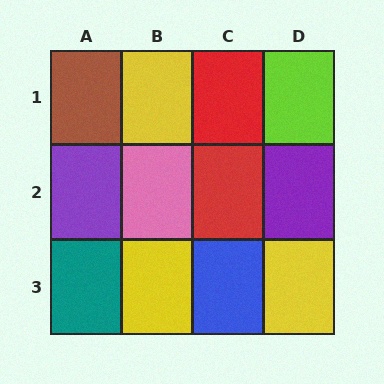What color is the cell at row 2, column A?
Purple.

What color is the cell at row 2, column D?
Purple.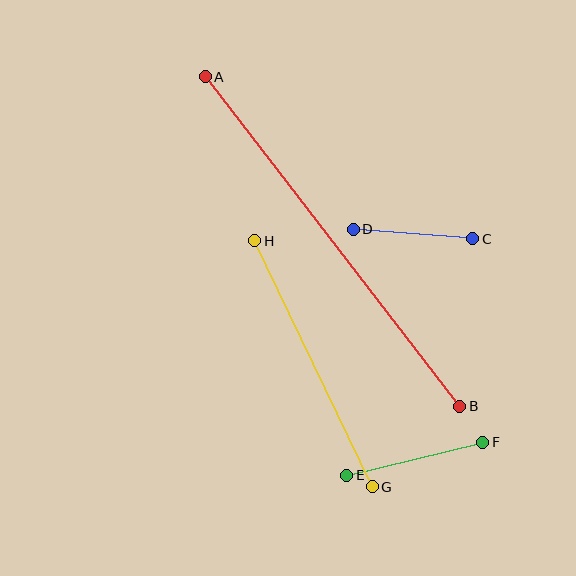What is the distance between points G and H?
The distance is approximately 273 pixels.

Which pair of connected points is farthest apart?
Points A and B are farthest apart.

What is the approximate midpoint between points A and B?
The midpoint is at approximately (333, 241) pixels.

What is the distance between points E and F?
The distance is approximately 140 pixels.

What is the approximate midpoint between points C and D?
The midpoint is at approximately (413, 234) pixels.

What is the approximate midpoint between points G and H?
The midpoint is at approximately (313, 364) pixels.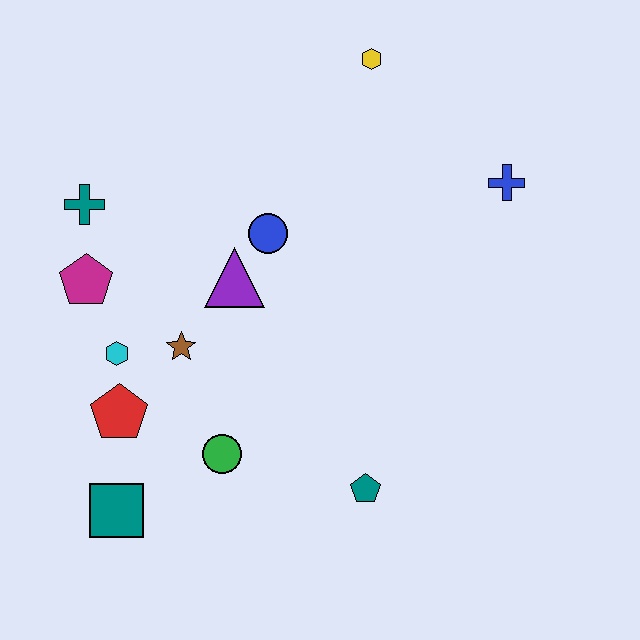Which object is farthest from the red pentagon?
The blue cross is farthest from the red pentagon.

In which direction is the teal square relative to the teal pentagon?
The teal square is to the left of the teal pentagon.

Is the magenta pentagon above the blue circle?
No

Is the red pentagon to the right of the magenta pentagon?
Yes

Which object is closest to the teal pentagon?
The green circle is closest to the teal pentagon.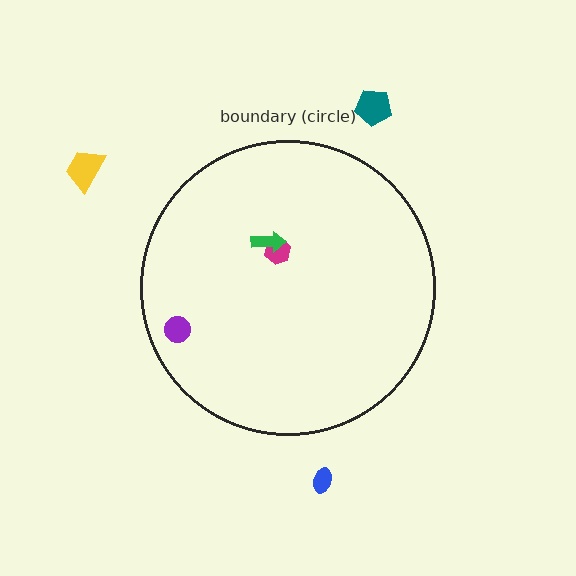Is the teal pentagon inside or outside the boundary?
Outside.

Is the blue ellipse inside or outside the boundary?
Outside.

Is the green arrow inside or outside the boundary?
Inside.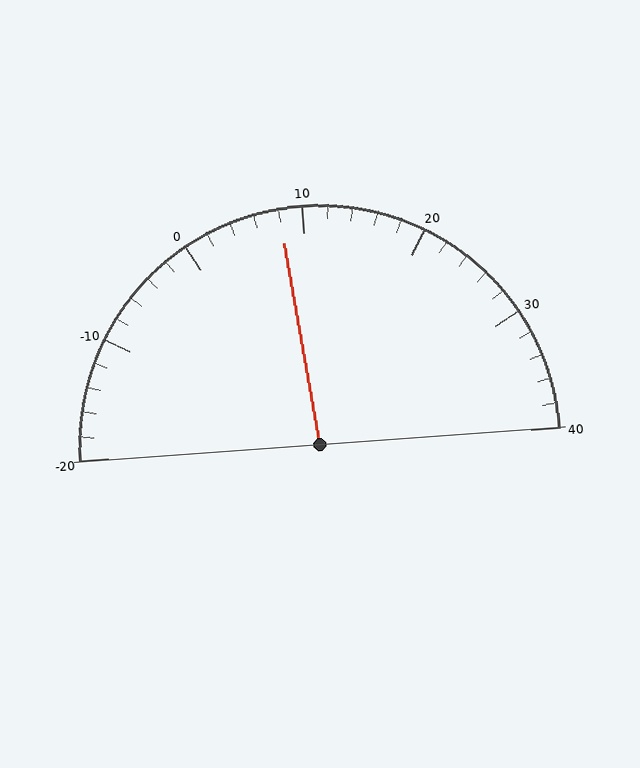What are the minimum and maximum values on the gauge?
The gauge ranges from -20 to 40.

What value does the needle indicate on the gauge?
The needle indicates approximately 8.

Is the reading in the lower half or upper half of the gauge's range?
The reading is in the lower half of the range (-20 to 40).